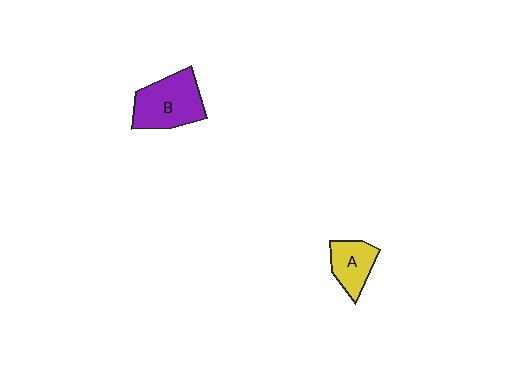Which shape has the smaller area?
Shape A (yellow).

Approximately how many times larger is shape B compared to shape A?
Approximately 1.6 times.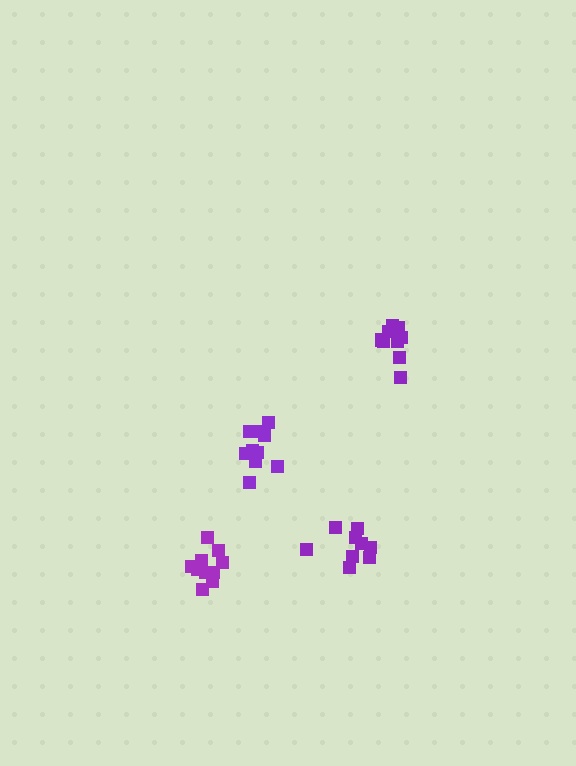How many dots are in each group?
Group 1: 10 dots, Group 2: 9 dots, Group 3: 10 dots, Group 4: 11 dots (40 total).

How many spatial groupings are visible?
There are 4 spatial groupings.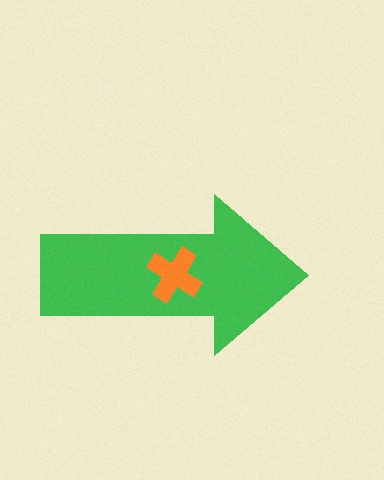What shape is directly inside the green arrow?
The orange cross.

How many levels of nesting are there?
2.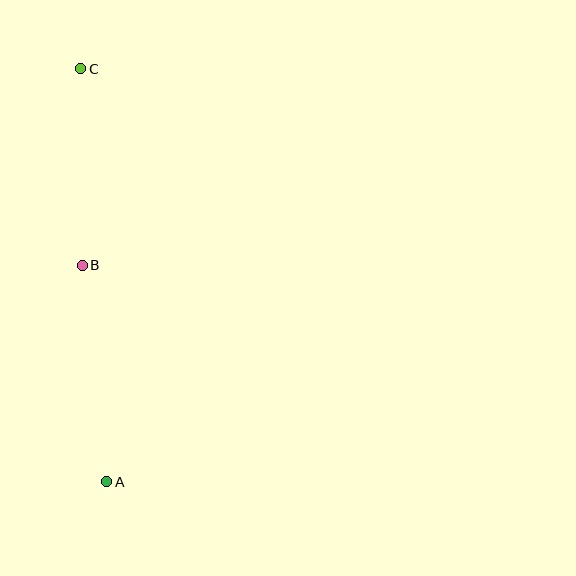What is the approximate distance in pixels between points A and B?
The distance between A and B is approximately 218 pixels.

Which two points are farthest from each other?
Points A and C are farthest from each other.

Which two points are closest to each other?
Points B and C are closest to each other.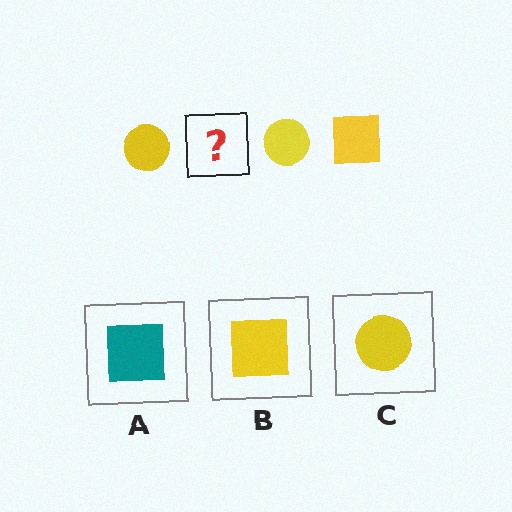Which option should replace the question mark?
Option B.